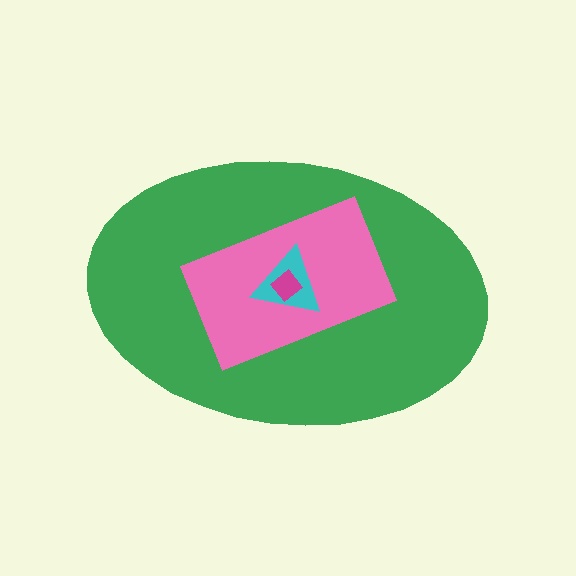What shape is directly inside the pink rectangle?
The cyan triangle.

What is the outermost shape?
The green ellipse.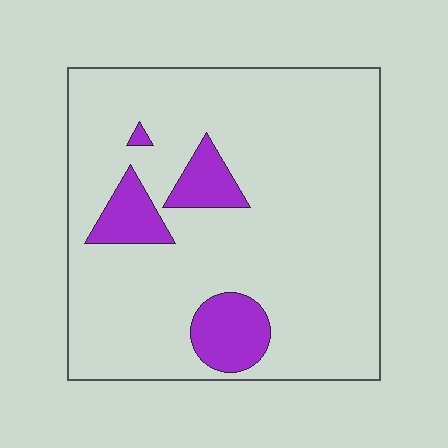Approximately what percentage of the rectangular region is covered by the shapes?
Approximately 15%.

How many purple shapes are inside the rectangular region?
4.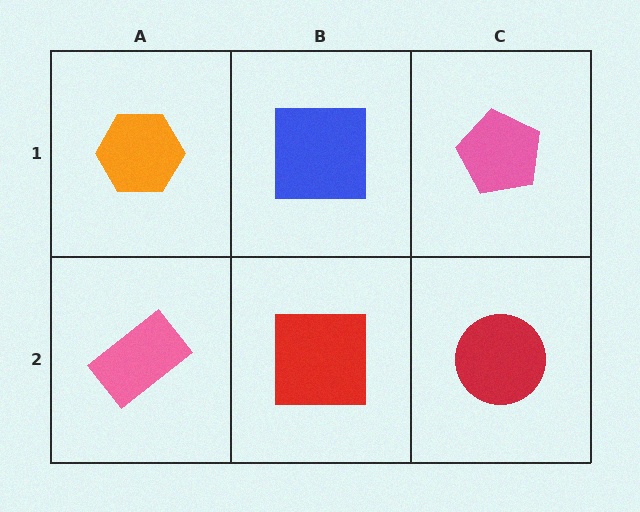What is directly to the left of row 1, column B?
An orange hexagon.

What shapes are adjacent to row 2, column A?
An orange hexagon (row 1, column A), a red square (row 2, column B).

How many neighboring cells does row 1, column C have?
2.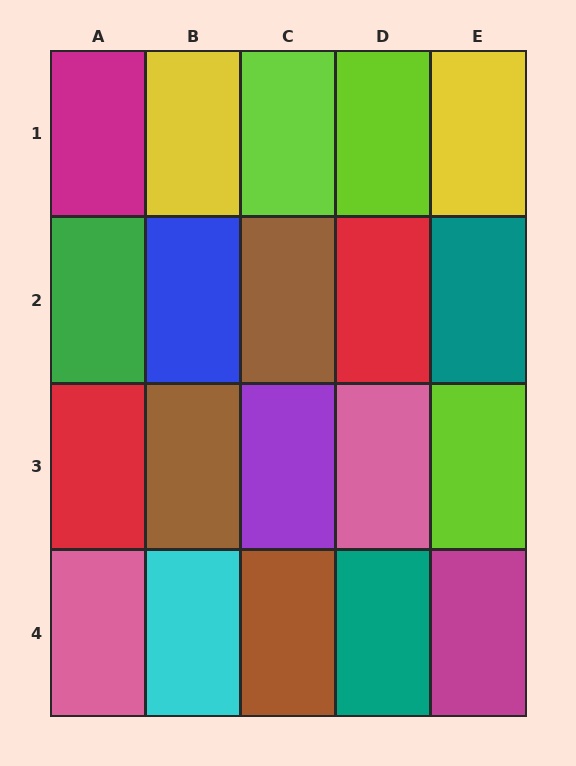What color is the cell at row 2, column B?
Blue.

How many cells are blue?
1 cell is blue.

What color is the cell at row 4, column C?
Brown.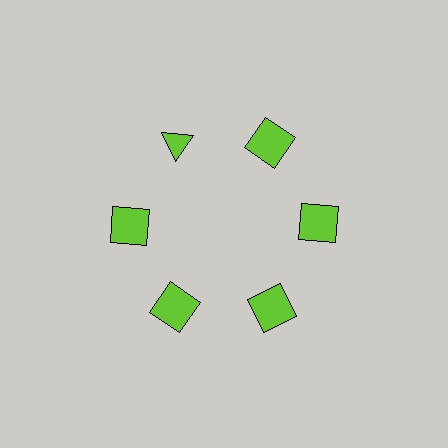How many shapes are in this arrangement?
There are 6 shapes arranged in a ring pattern.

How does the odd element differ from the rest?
It has a different shape: triangle instead of square.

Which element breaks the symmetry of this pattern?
The lime triangle at roughly the 11 o'clock position breaks the symmetry. All other shapes are lime squares.